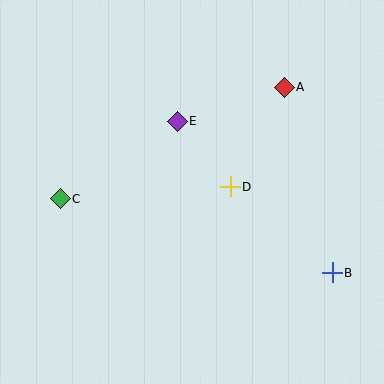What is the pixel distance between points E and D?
The distance between E and D is 84 pixels.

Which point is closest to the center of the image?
Point D at (230, 187) is closest to the center.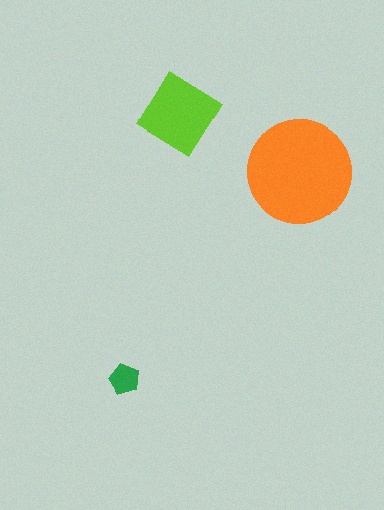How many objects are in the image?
There are 3 objects in the image.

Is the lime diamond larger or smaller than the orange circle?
Smaller.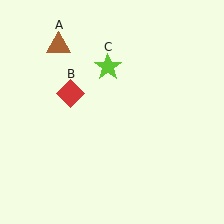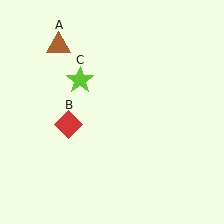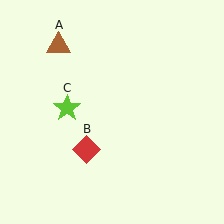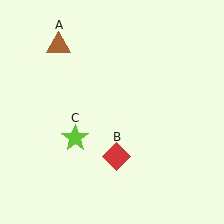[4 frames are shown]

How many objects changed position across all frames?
2 objects changed position: red diamond (object B), lime star (object C).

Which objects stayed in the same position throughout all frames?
Brown triangle (object A) remained stationary.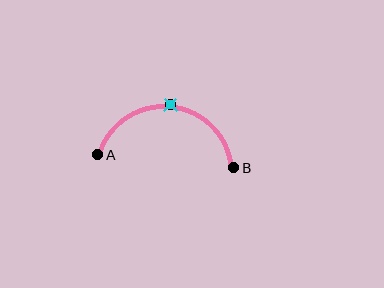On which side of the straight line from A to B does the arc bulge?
The arc bulges above the straight line connecting A and B.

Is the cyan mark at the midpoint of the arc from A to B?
Yes. The cyan mark lies on the arc at equal arc-length from both A and B — it is the arc midpoint.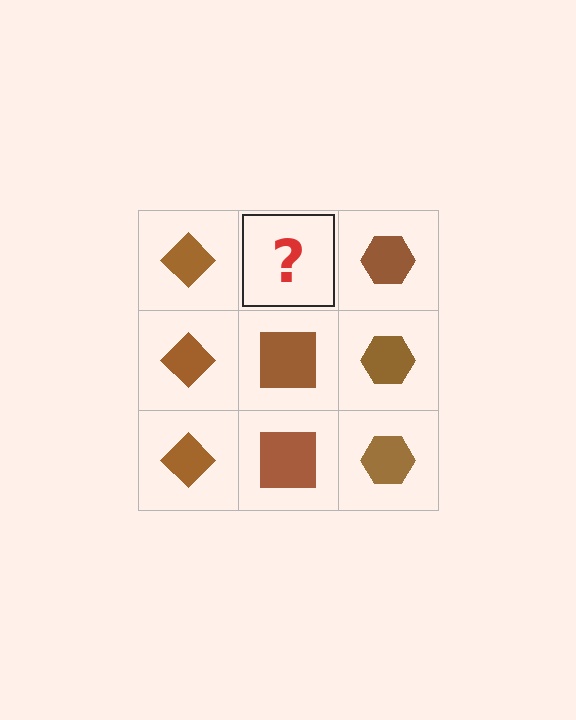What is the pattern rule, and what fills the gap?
The rule is that each column has a consistent shape. The gap should be filled with a brown square.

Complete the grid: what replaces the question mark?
The question mark should be replaced with a brown square.